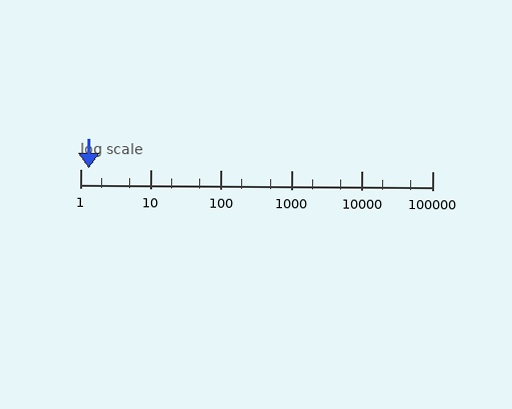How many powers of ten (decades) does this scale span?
The scale spans 5 decades, from 1 to 100000.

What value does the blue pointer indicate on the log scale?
The pointer indicates approximately 1.3.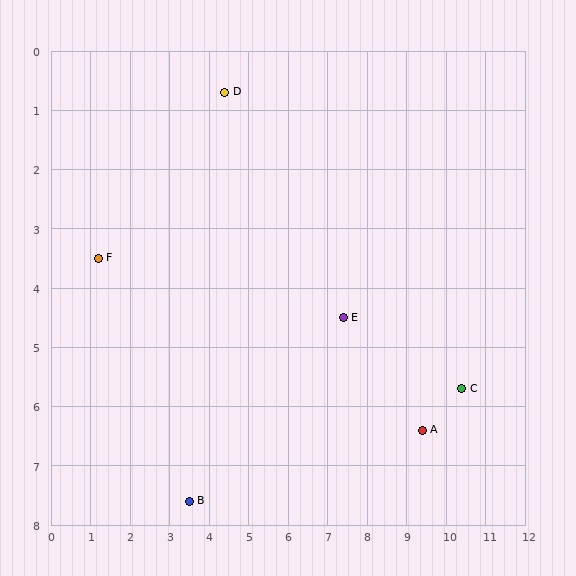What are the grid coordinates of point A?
Point A is at approximately (9.4, 6.4).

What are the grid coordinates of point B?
Point B is at approximately (3.5, 7.6).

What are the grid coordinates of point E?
Point E is at approximately (7.4, 4.5).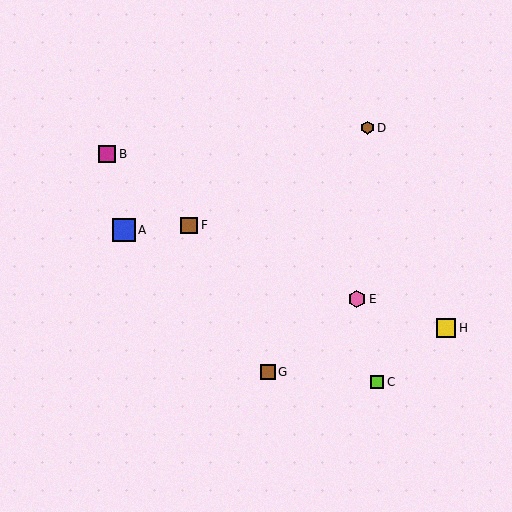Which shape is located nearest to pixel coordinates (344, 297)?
The pink hexagon (labeled E) at (357, 299) is nearest to that location.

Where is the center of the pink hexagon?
The center of the pink hexagon is at (357, 299).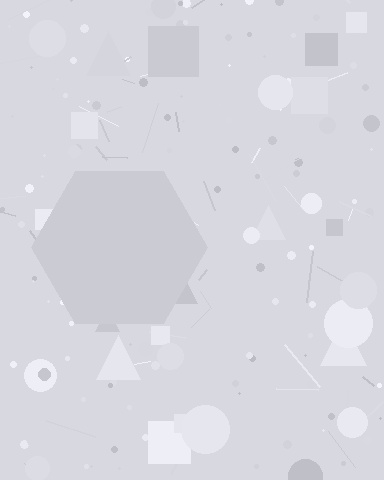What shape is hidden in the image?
A hexagon is hidden in the image.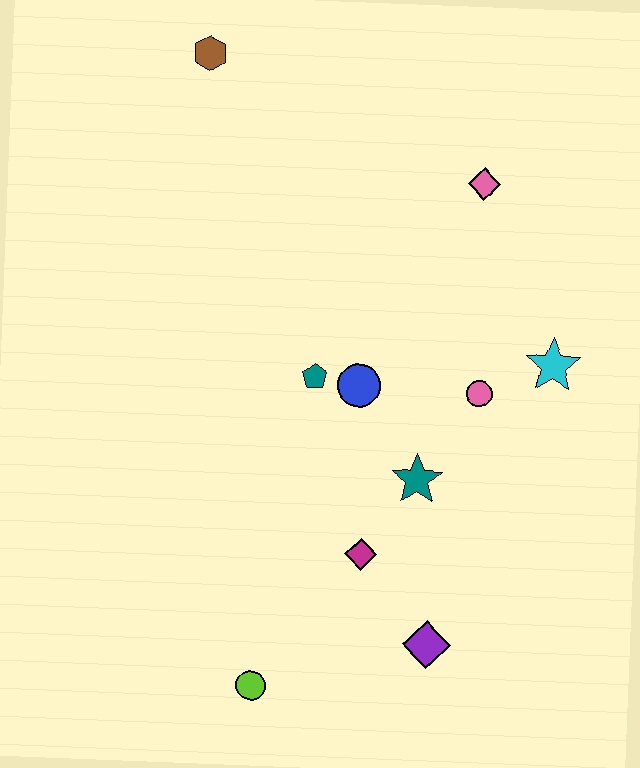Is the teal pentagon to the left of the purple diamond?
Yes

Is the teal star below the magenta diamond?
No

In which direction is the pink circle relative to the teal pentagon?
The pink circle is to the right of the teal pentagon.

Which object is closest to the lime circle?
The magenta diamond is closest to the lime circle.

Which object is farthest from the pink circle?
The brown hexagon is farthest from the pink circle.